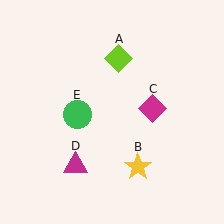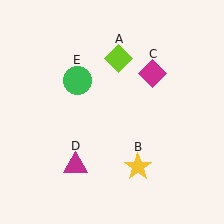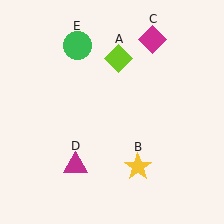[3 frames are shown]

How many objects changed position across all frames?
2 objects changed position: magenta diamond (object C), green circle (object E).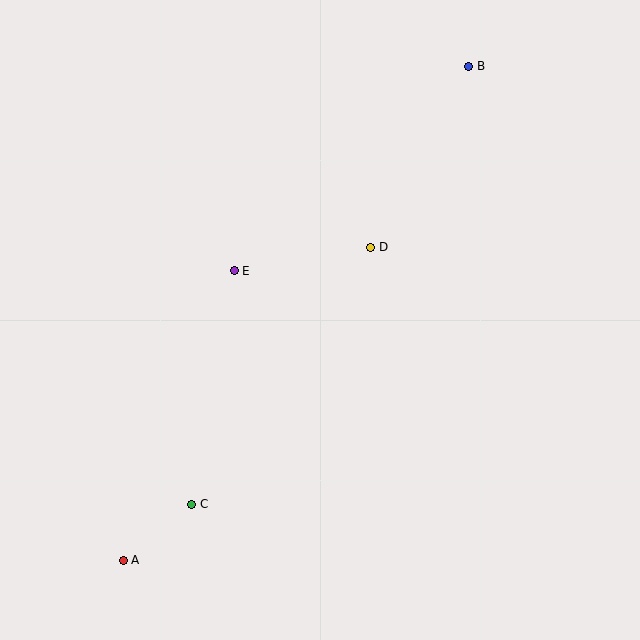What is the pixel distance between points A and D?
The distance between A and D is 399 pixels.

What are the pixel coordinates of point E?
Point E is at (234, 271).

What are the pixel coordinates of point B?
Point B is at (469, 66).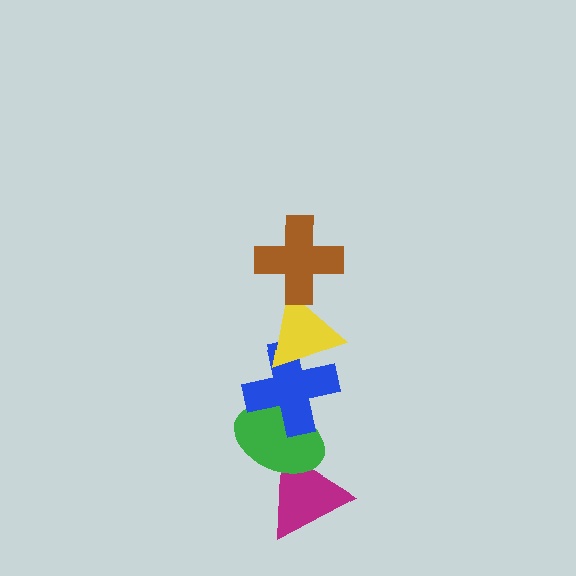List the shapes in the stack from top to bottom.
From top to bottom: the brown cross, the yellow triangle, the blue cross, the green ellipse, the magenta triangle.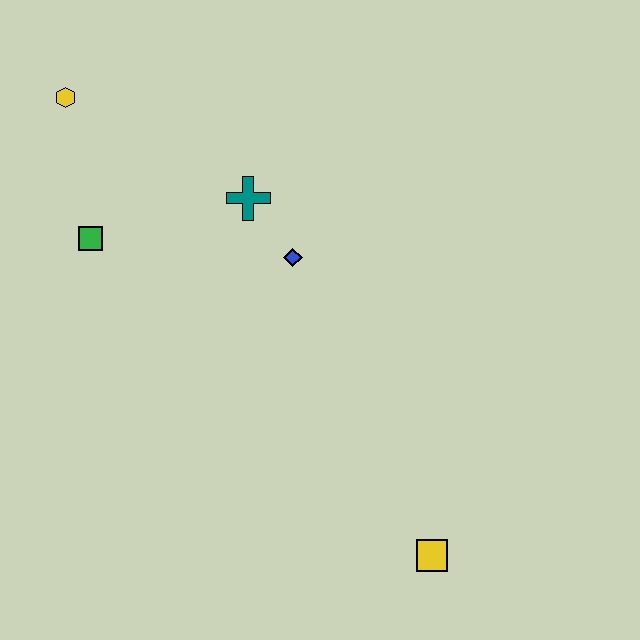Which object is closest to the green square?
The yellow hexagon is closest to the green square.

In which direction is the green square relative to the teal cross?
The green square is to the left of the teal cross.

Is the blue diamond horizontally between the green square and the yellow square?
Yes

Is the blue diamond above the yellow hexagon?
No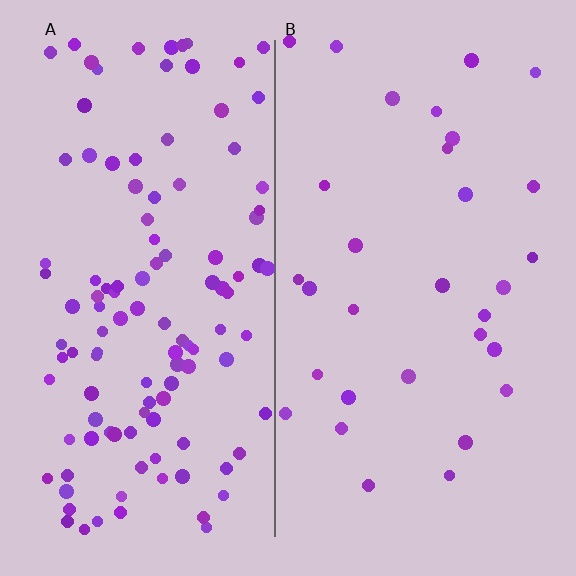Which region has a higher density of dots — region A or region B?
A (the left).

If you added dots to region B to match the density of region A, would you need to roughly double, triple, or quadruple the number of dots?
Approximately quadruple.